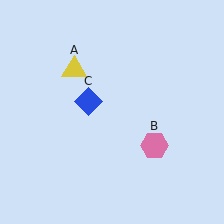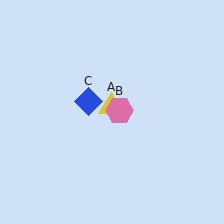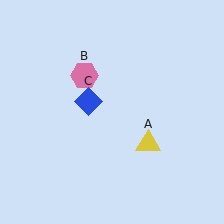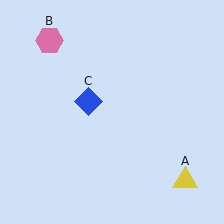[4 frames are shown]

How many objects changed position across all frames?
2 objects changed position: yellow triangle (object A), pink hexagon (object B).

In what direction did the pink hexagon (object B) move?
The pink hexagon (object B) moved up and to the left.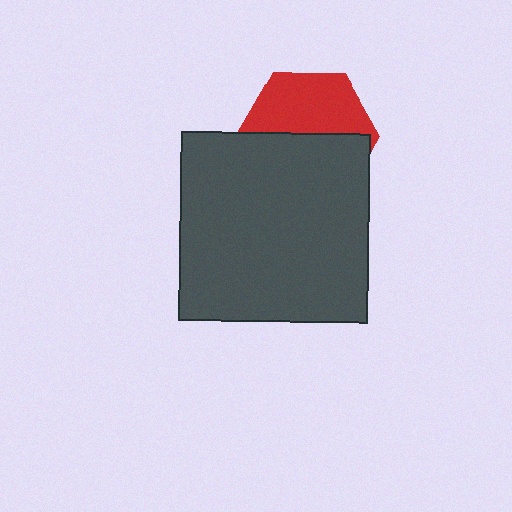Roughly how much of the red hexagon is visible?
About half of it is visible (roughly 48%).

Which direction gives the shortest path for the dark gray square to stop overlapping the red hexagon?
Moving down gives the shortest separation.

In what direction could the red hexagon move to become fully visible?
The red hexagon could move up. That would shift it out from behind the dark gray square entirely.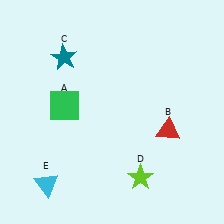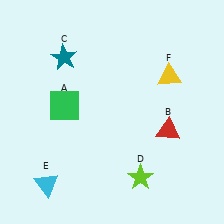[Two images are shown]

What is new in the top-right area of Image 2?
A yellow triangle (F) was added in the top-right area of Image 2.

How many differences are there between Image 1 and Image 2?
There is 1 difference between the two images.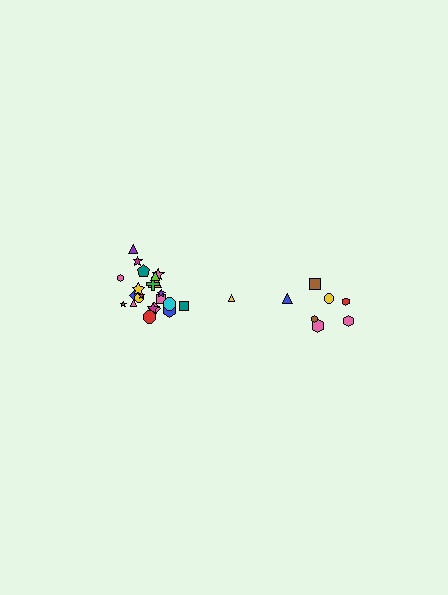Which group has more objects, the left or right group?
The left group.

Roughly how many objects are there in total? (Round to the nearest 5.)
Roughly 30 objects in total.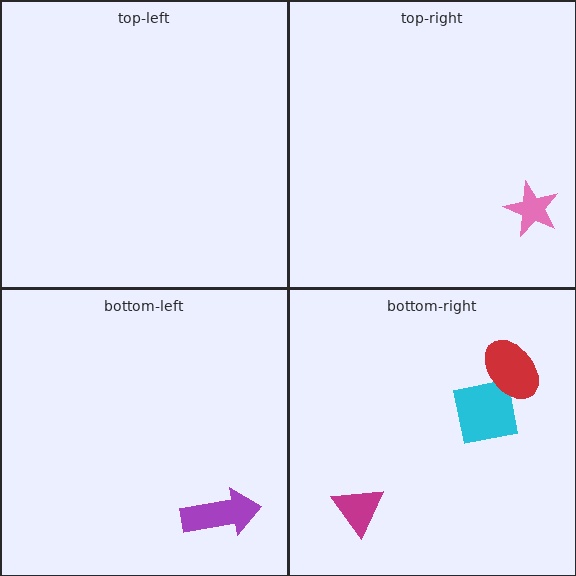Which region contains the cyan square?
The bottom-right region.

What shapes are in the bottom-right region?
The cyan square, the magenta triangle, the red ellipse.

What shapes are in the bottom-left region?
The purple arrow.